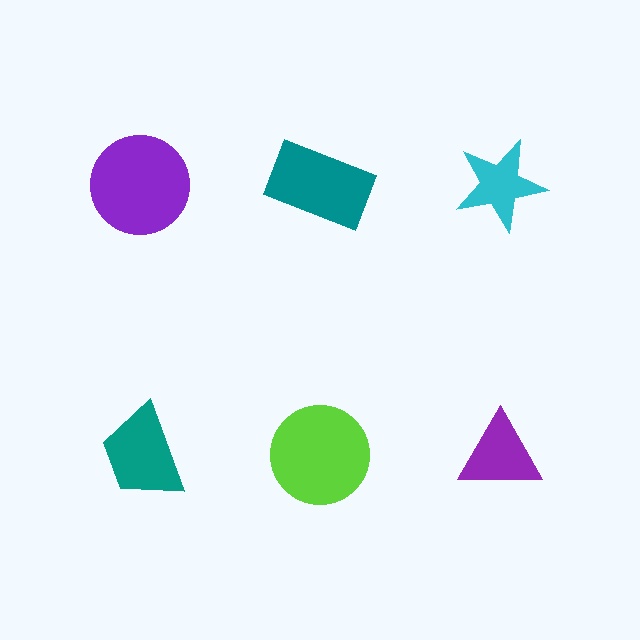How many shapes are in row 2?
3 shapes.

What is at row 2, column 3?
A purple triangle.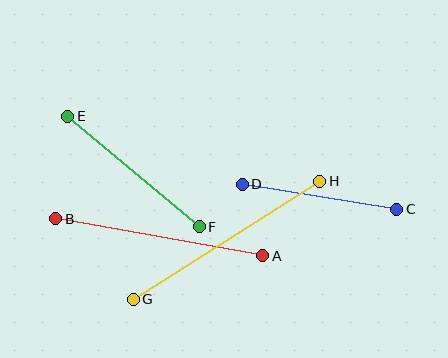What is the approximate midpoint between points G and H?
The midpoint is at approximately (226, 240) pixels.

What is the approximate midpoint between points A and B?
The midpoint is at approximately (159, 237) pixels.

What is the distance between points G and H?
The distance is approximately 221 pixels.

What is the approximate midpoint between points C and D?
The midpoint is at approximately (319, 197) pixels.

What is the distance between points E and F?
The distance is approximately 172 pixels.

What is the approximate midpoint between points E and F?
The midpoint is at approximately (133, 172) pixels.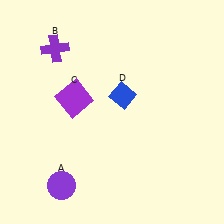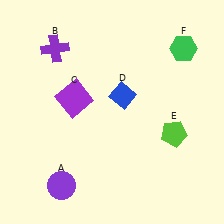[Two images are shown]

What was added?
A lime pentagon (E), a green hexagon (F) were added in Image 2.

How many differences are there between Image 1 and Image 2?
There are 2 differences between the two images.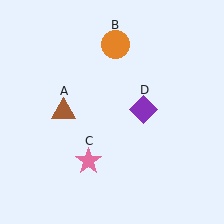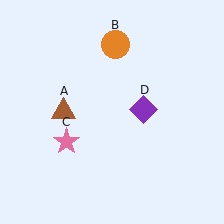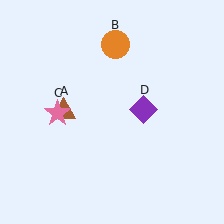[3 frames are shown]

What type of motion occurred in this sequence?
The pink star (object C) rotated clockwise around the center of the scene.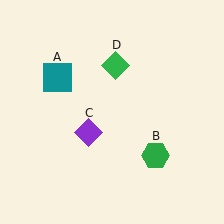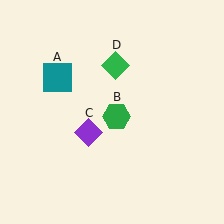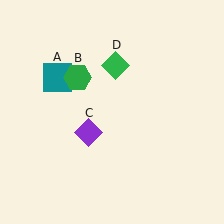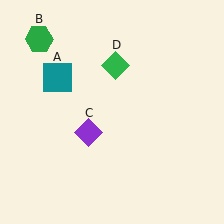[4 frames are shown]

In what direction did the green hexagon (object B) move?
The green hexagon (object B) moved up and to the left.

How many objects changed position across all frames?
1 object changed position: green hexagon (object B).